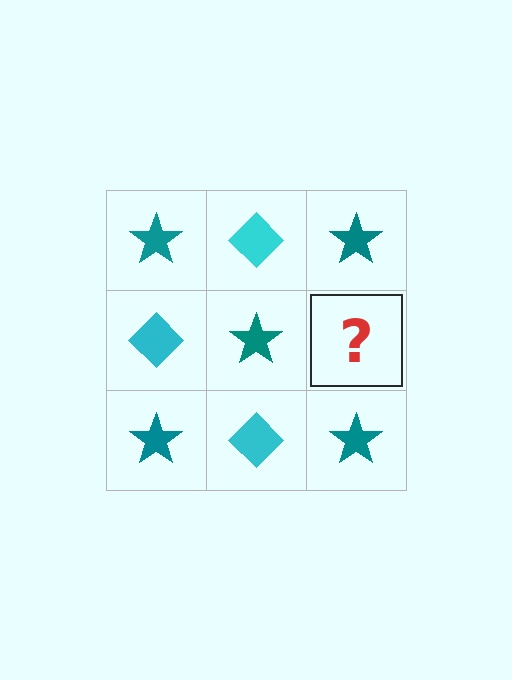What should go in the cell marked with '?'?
The missing cell should contain a cyan diamond.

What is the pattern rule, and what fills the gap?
The rule is that it alternates teal star and cyan diamond in a checkerboard pattern. The gap should be filled with a cyan diamond.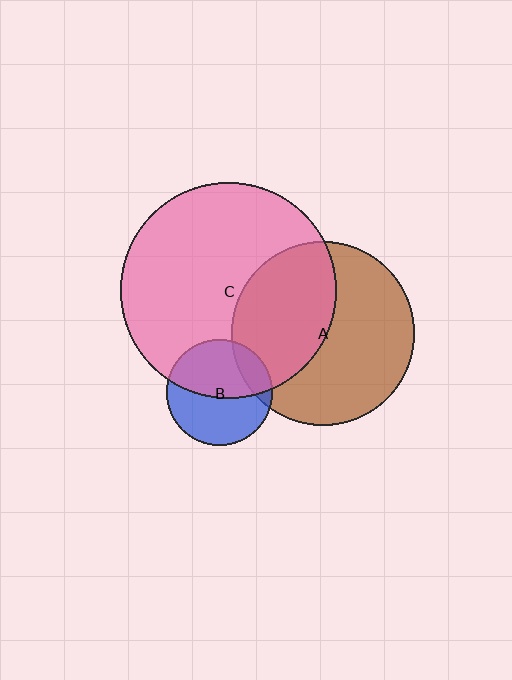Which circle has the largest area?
Circle C (pink).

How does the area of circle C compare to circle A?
Approximately 1.4 times.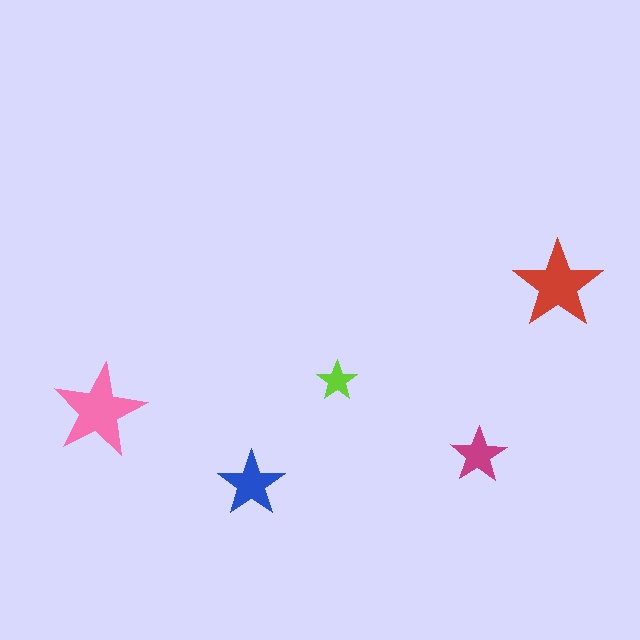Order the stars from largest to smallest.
the pink one, the red one, the blue one, the magenta one, the lime one.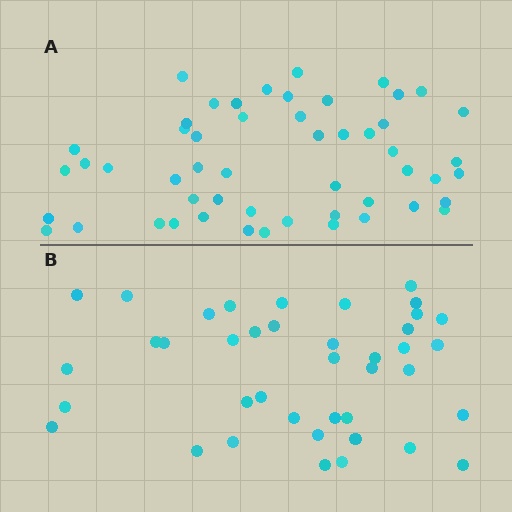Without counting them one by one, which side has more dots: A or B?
Region A (the top region) has more dots.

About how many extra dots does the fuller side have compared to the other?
Region A has roughly 12 or so more dots than region B.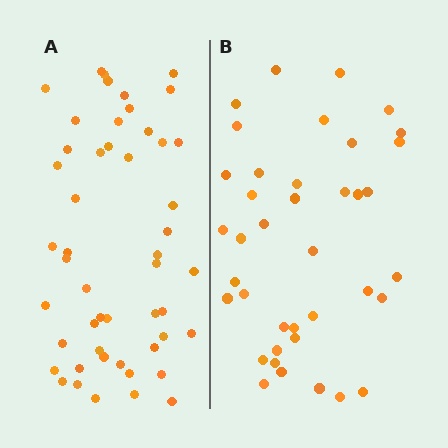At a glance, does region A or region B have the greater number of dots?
Region A (the left region) has more dots.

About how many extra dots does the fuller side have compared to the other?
Region A has roughly 12 or so more dots than region B.